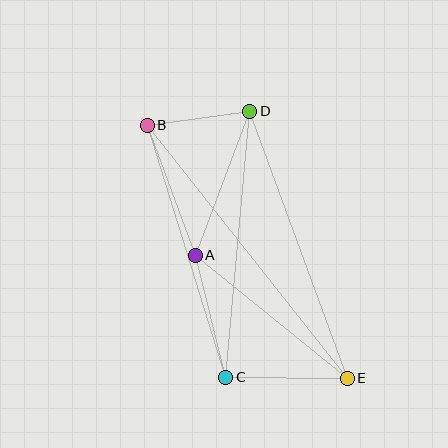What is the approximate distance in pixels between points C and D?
The distance between C and D is approximately 267 pixels.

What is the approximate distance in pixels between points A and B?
The distance between A and B is approximately 139 pixels.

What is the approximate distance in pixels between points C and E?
The distance between C and E is approximately 121 pixels.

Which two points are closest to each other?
Points B and D are closest to each other.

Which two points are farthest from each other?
Points B and E are farthest from each other.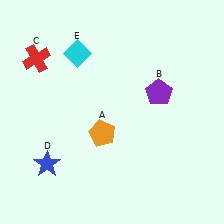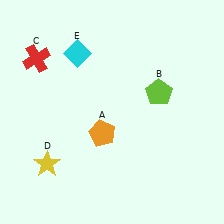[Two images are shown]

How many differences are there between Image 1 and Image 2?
There are 2 differences between the two images.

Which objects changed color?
B changed from purple to lime. D changed from blue to yellow.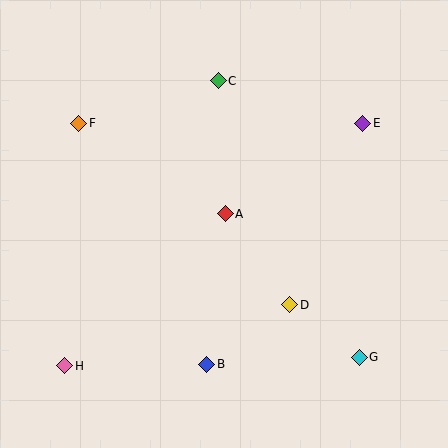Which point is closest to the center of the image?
Point A at (225, 214) is closest to the center.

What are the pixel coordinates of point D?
Point D is at (290, 305).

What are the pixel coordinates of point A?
Point A is at (225, 214).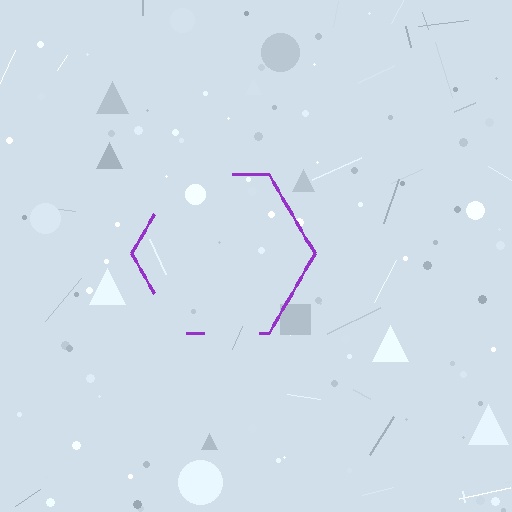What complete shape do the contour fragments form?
The contour fragments form a hexagon.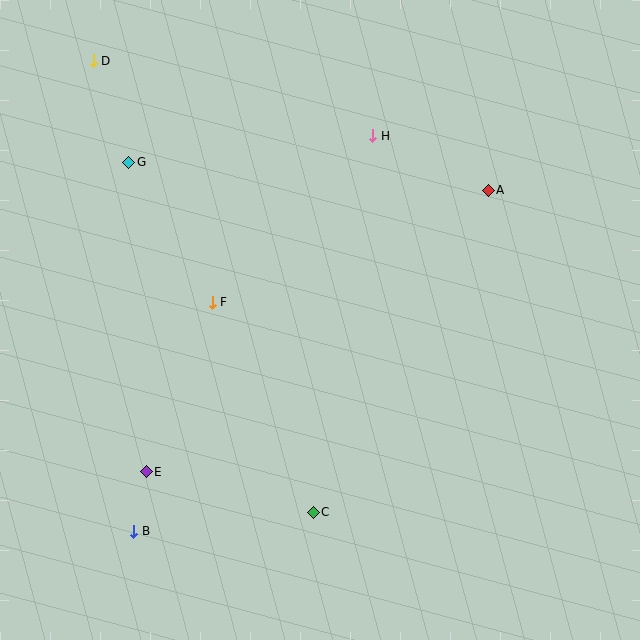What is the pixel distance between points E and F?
The distance between E and F is 182 pixels.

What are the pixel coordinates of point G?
Point G is at (129, 162).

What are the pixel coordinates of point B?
Point B is at (134, 531).